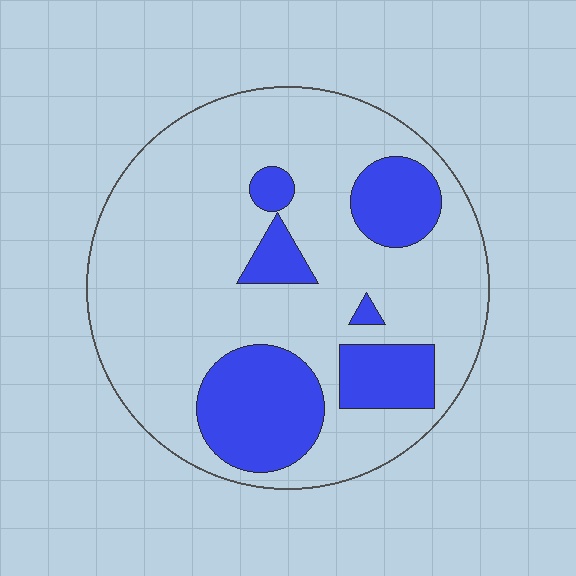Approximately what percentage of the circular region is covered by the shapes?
Approximately 25%.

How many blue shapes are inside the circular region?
6.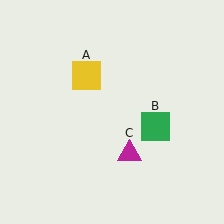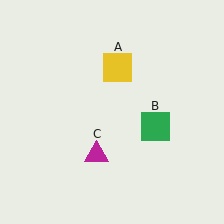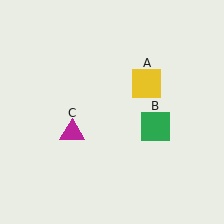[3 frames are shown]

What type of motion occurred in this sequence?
The yellow square (object A), magenta triangle (object C) rotated clockwise around the center of the scene.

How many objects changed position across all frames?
2 objects changed position: yellow square (object A), magenta triangle (object C).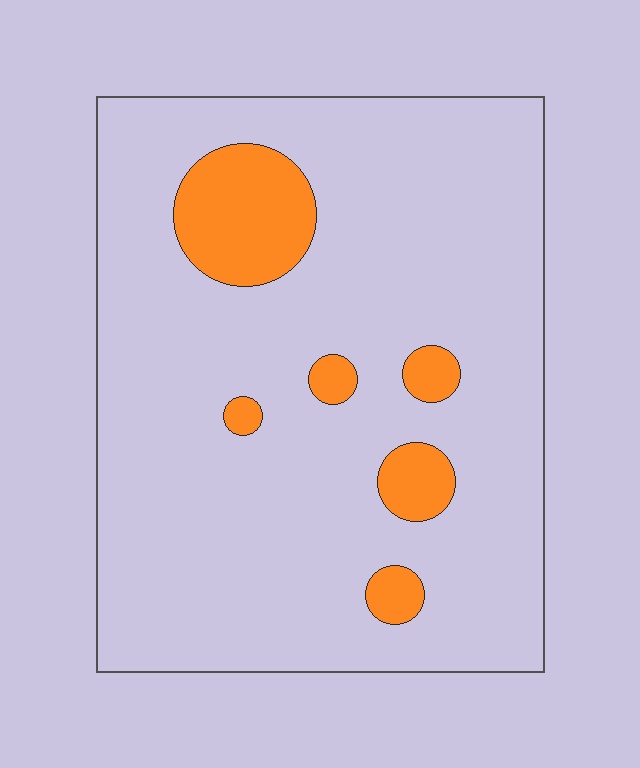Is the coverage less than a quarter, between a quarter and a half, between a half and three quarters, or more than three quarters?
Less than a quarter.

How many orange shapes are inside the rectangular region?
6.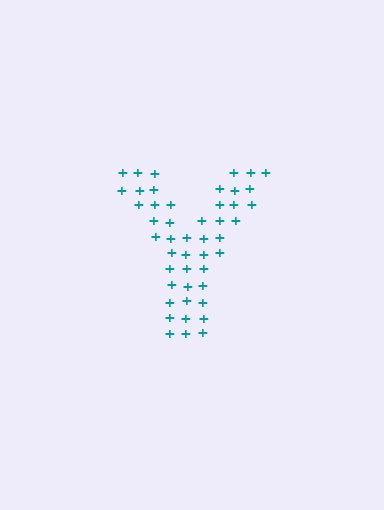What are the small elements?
The small elements are plus signs.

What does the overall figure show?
The overall figure shows the letter Y.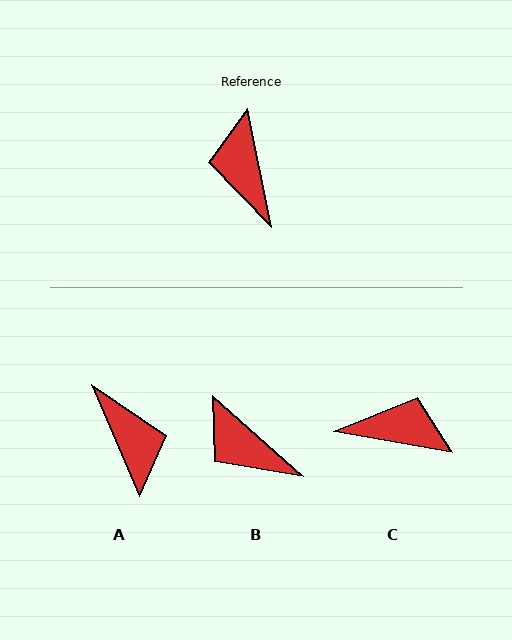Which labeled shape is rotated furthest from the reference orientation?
A, about 168 degrees away.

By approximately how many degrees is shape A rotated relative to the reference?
Approximately 168 degrees clockwise.